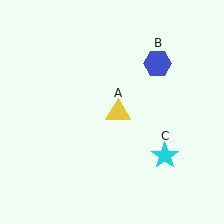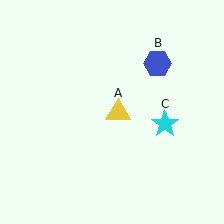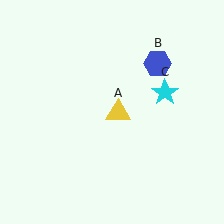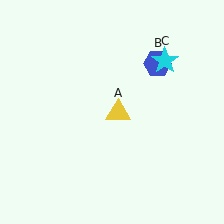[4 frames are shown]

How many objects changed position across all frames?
1 object changed position: cyan star (object C).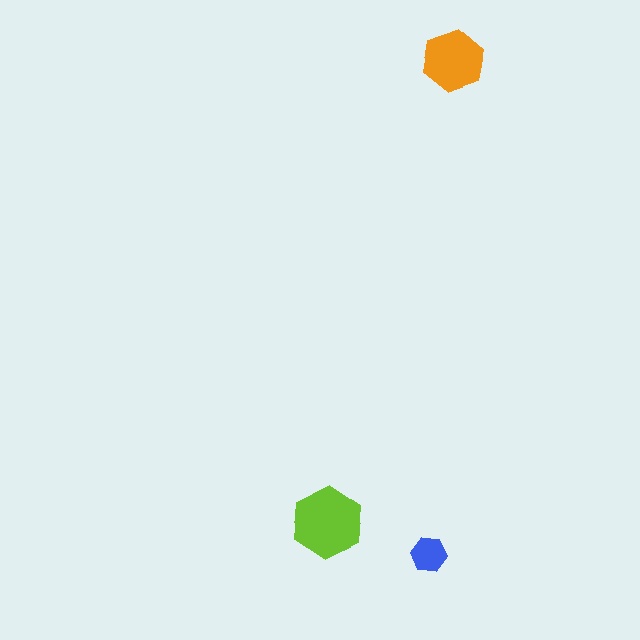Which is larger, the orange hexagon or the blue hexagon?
The orange one.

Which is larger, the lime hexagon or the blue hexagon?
The lime one.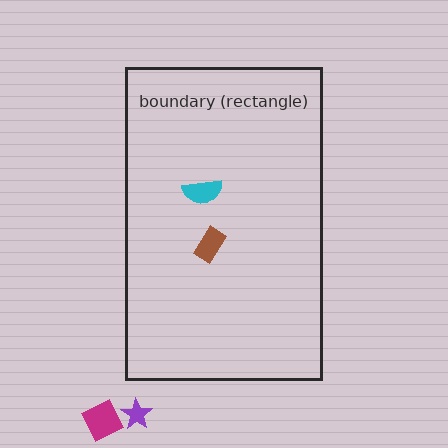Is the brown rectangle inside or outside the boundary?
Inside.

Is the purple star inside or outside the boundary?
Outside.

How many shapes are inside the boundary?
2 inside, 2 outside.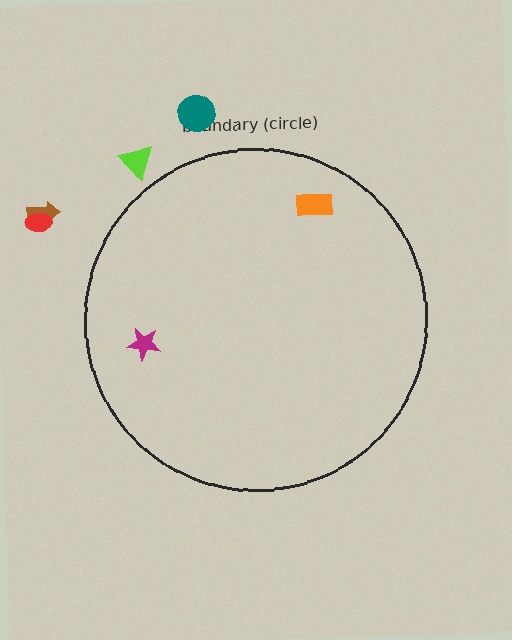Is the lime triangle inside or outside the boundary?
Outside.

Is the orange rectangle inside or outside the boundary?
Inside.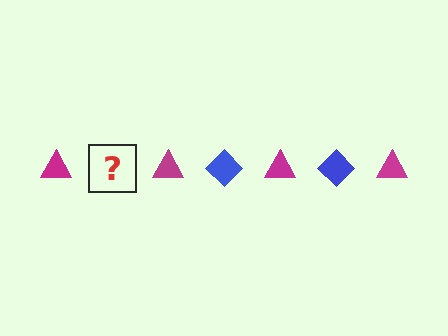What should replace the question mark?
The question mark should be replaced with a blue diamond.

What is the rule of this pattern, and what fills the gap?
The rule is that the pattern alternates between magenta triangle and blue diamond. The gap should be filled with a blue diamond.